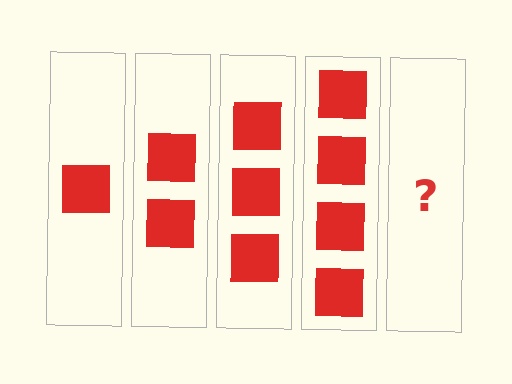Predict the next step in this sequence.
The next step is 5 squares.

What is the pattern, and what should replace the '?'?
The pattern is that each step adds one more square. The '?' should be 5 squares.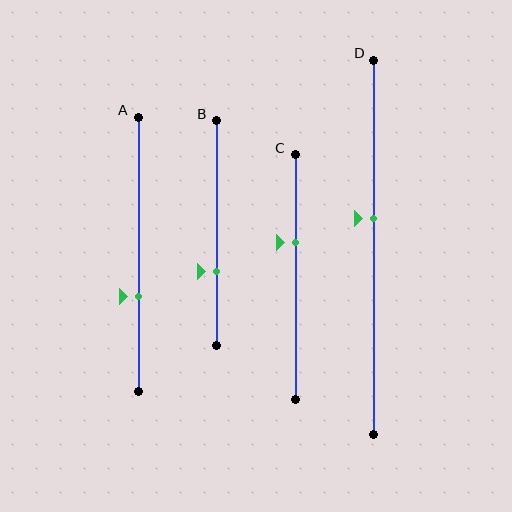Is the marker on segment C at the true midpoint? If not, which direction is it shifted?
No, the marker on segment C is shifted upward by about 14% of the segment length.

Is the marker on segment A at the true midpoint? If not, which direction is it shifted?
No, the marker on segment A is shifted downward by about 15% of the segment length.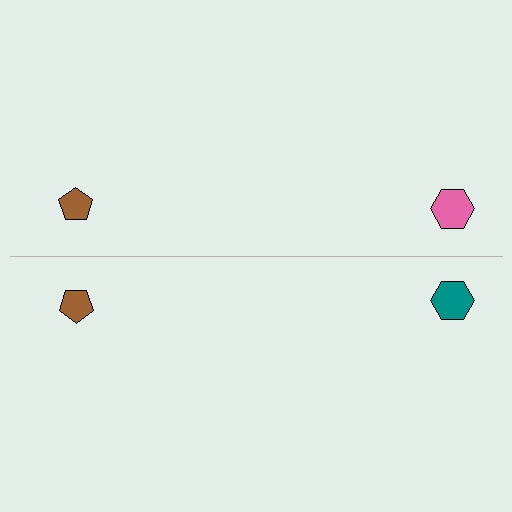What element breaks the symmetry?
The teal hexagon on the bottom side breaks the symmetry — its mirror counterpart is pink.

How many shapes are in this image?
There are 4 shapes in this image.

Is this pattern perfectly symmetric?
No, the pattern is not perfectly symmetric. The teal hexagon on the bottom side breaks the symmetry — its mirror counterpart is pink.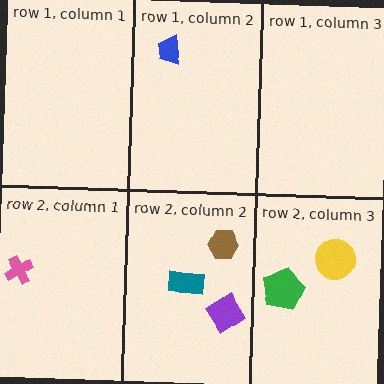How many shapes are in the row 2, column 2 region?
3.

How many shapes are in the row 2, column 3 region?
2.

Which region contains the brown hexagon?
The row 2, column 2 region.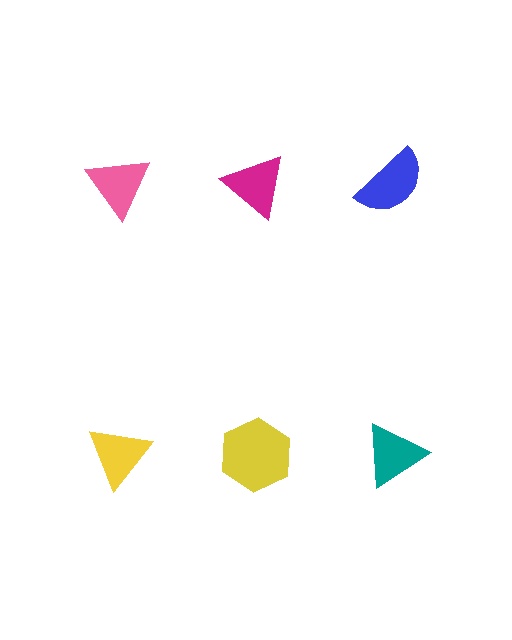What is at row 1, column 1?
A pink triangle.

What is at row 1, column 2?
A magenta triangle.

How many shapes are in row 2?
3 shapes.